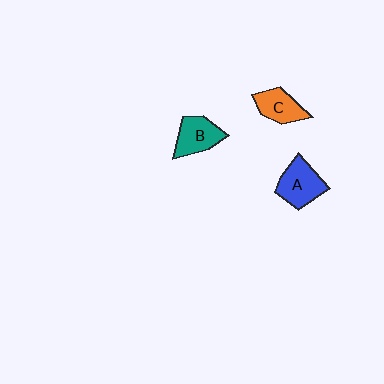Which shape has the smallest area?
Shape C (orange).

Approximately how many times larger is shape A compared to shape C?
Approximately 1.3 times.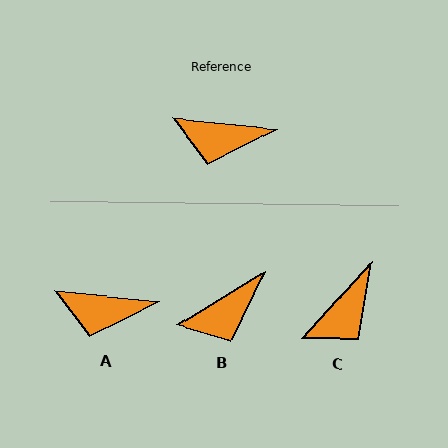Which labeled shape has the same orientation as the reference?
A.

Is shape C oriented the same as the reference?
No, it is off by about 53 degrees.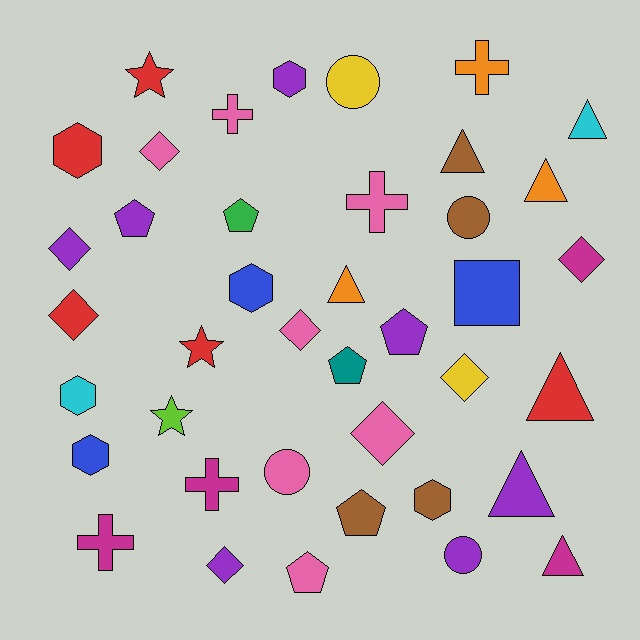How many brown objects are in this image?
There are 4 brown objects.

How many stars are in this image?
There are 3 stars.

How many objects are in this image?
There are 40 objects.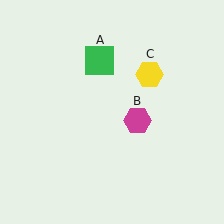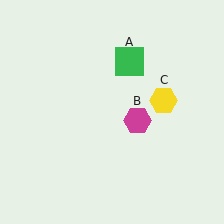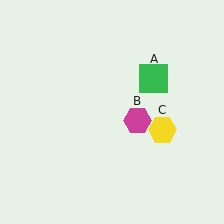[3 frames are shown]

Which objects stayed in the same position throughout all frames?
Magenta hexagon (object B) remained stationary.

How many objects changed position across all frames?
2 objects changed position: green square (object A), yellow hexagon (object C).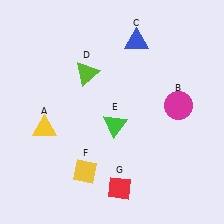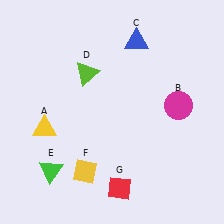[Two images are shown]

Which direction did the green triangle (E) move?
The green triangle (E) moved left.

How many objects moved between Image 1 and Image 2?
1 object moved between the two images.